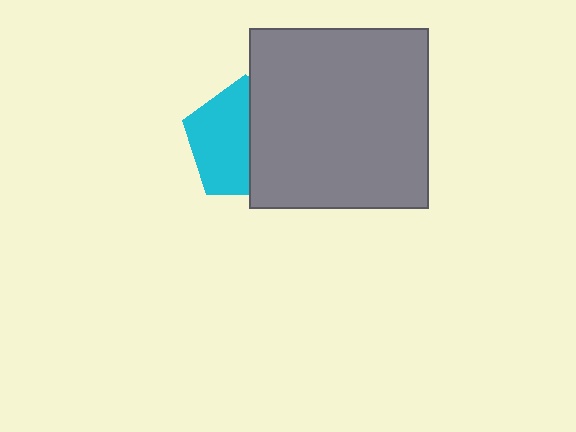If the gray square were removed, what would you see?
You would see the complete cyan pentagon.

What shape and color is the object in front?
The object in front is a gray square.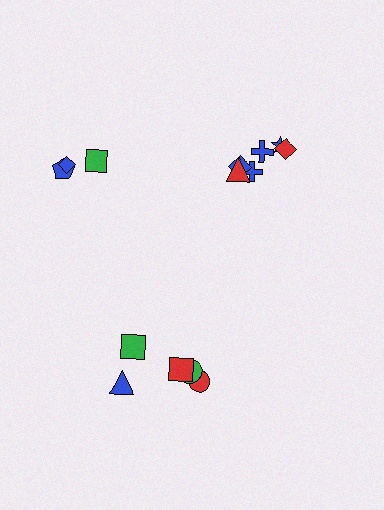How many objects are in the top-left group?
There are 3 objects.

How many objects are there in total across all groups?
There are 14 objects.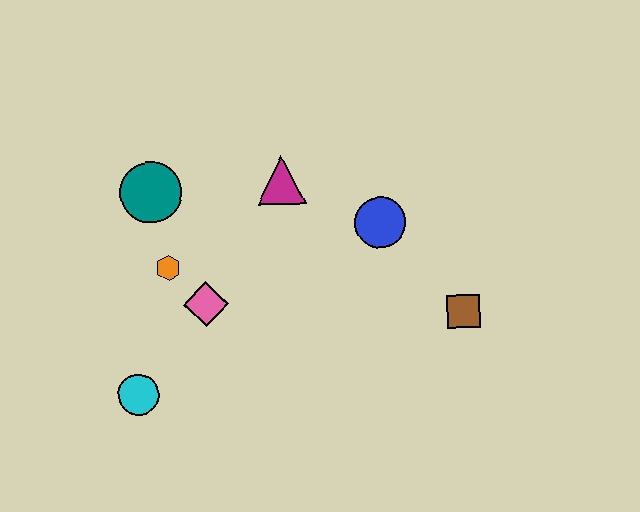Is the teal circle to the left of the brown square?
Yes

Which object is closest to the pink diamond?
The orange hexagon is closest to the pink diamond.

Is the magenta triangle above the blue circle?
Yes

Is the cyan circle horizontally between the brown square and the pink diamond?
No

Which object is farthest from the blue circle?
The cyan circle is farthest from the blue circle.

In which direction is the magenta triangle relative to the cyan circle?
The magenta triangle is above the cyan circle.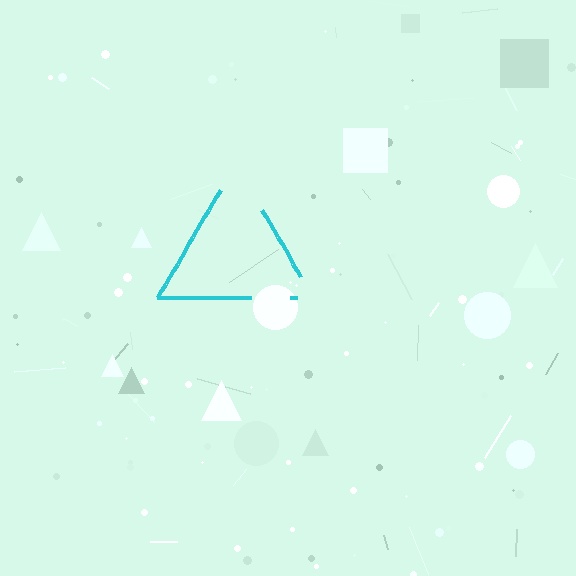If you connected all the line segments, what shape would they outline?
They would outline a triangle.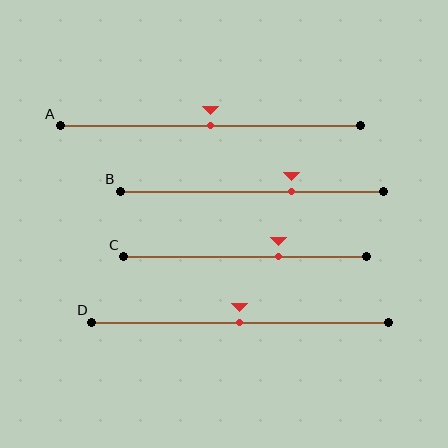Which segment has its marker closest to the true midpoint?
Segment A has its marker closest to the true midpoint.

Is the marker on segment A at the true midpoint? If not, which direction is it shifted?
Yes, the marker on segment A is at the true midpoint.